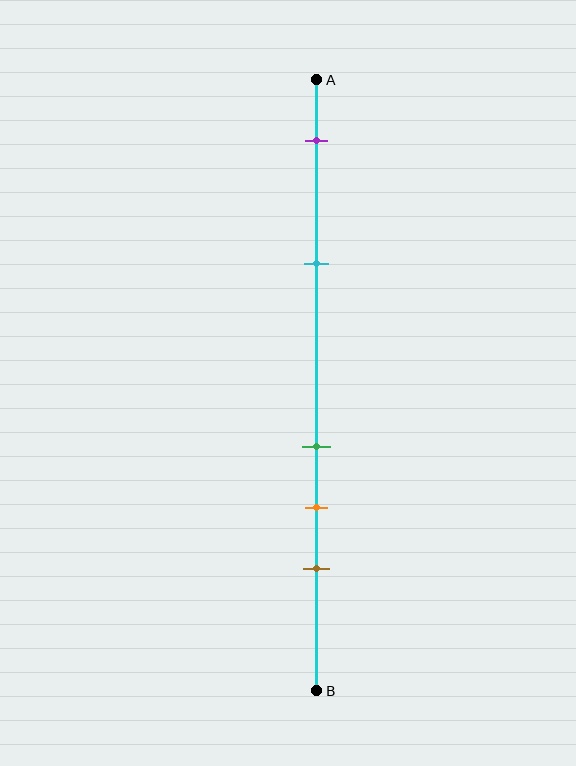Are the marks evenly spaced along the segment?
No, the marks are not evenly spaced.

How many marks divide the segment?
There are 5 marks dividing the segment.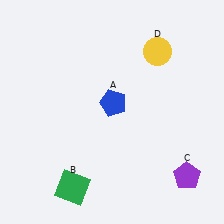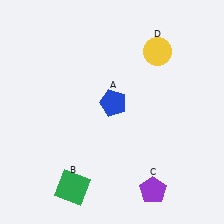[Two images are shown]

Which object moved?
The purple pentagon (C) moved left.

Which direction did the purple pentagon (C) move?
The purple pentagon (C) moved left.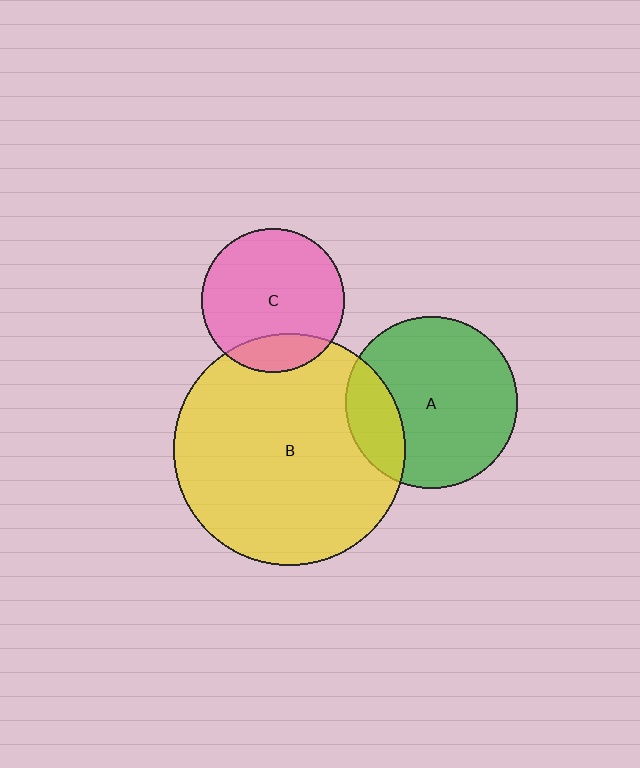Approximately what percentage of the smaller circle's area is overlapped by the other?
Approximately 20%.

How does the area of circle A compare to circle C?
Approximately 1.4 times.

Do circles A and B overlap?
Yes.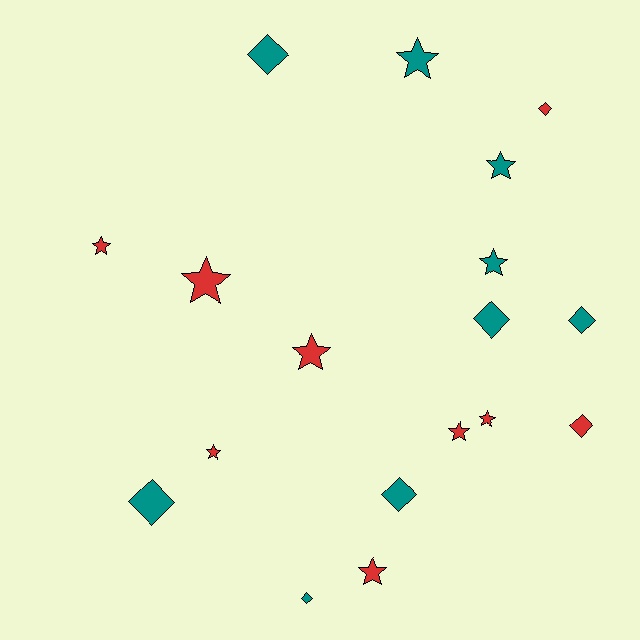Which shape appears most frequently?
Star, with 10 objects.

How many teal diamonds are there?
There are 6 teal diamonds.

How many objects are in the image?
There are 18 objects.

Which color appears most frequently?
Teal, with 9 objects.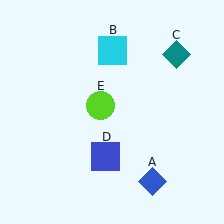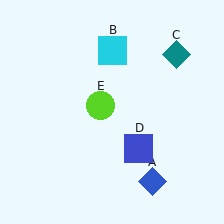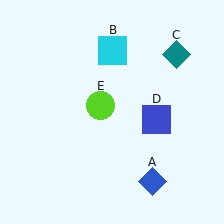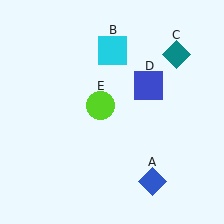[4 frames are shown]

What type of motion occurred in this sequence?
The blue square (object D) rotated counterclockwise around the center of the scene.